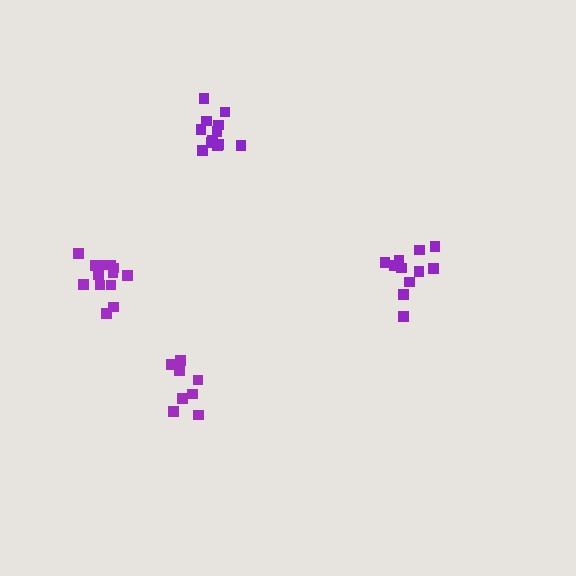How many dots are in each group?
Group 1: 12 dots, Group 2: 11 dots, Group 3: 14 dots, Group 4: 8 dots (45 total).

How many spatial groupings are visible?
There are 4 spatial groupings.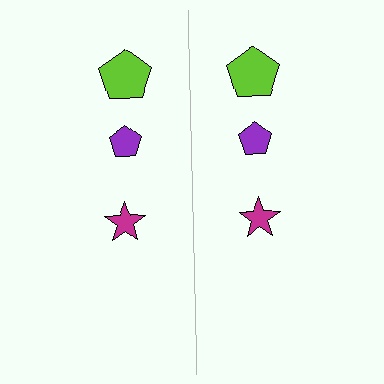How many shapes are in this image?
There are 6 shapes in this image.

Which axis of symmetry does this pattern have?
The pattern has a vertical axis of symmetry running through the center of the image.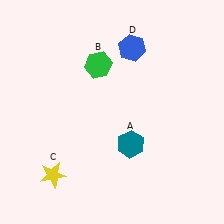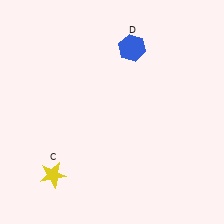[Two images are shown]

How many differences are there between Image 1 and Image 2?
There are 2 differences between the two images.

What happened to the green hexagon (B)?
The green hexagon (B) was removed in Image 2. It was in the top-left area of Image 1.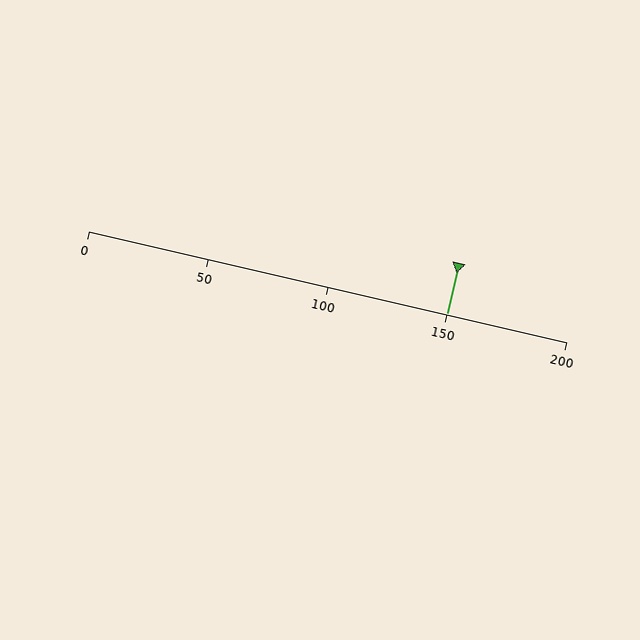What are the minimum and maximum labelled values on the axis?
The axis runs from 0 to 200.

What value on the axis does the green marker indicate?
The marker indicates approximately 150.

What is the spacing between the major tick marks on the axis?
The major ticks are spaced 50 apart.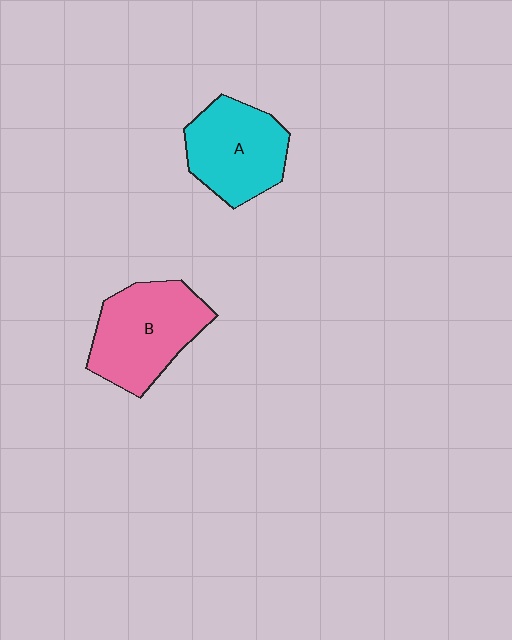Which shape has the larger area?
Shape B (pink).